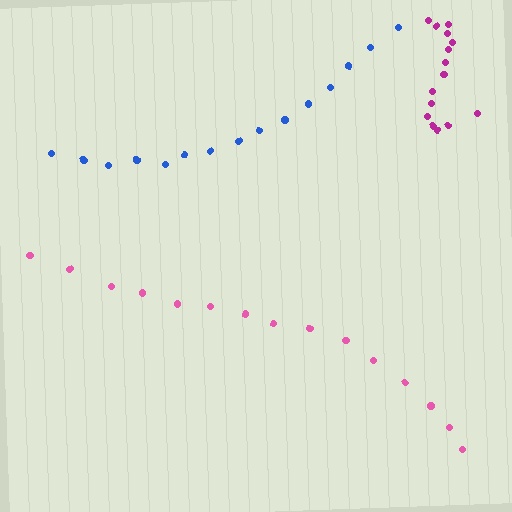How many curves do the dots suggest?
There are 3 distinct paths.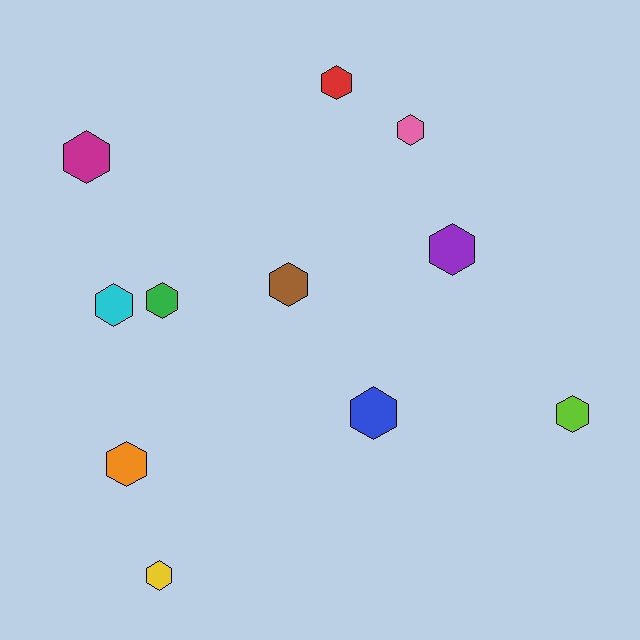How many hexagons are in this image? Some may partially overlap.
There are 11 hexagons.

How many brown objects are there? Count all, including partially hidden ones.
There is 1 brown object.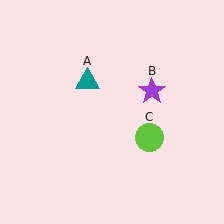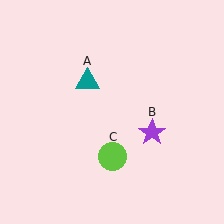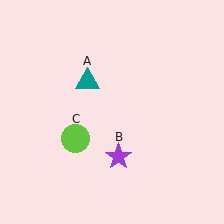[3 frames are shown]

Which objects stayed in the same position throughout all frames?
Teal triangle (object A) remained stationary.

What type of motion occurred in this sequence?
The purple star (object B), lime circle (object C) rotated clockwise around the center of the scene.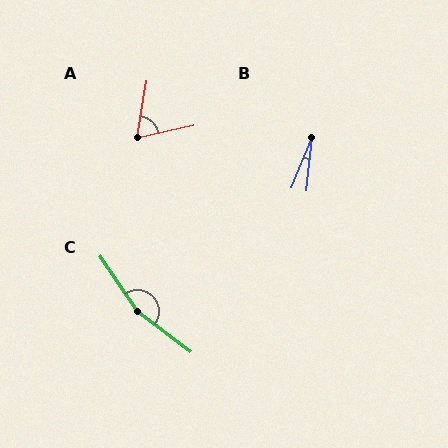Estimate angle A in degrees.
Approximately 68 degrees.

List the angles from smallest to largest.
B (16°), A (68°), C (162°).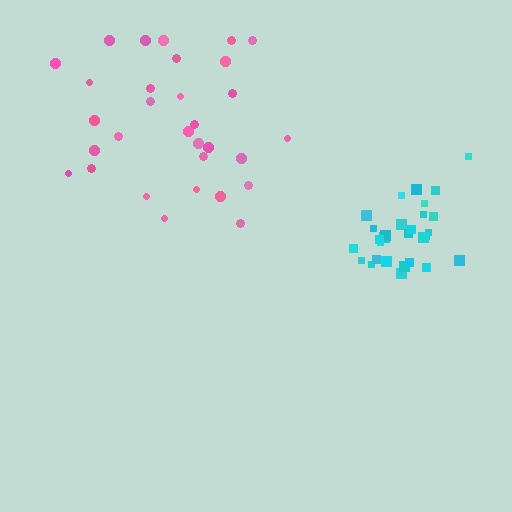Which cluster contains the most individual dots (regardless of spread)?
Pink (31).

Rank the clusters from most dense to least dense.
cyan, pink.